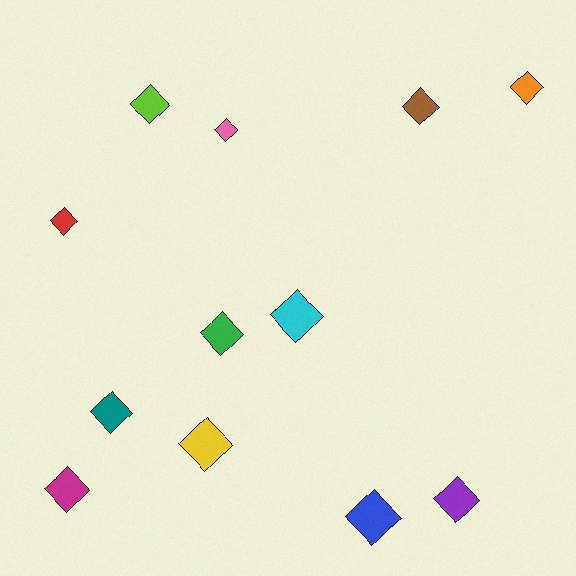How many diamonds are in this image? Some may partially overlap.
There are 12 diamonds.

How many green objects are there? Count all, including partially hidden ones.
There is 1 green object.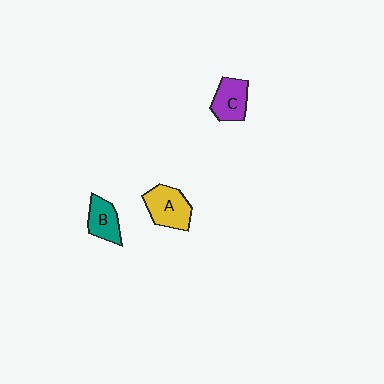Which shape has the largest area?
Shape A (yellow).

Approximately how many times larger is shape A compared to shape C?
Approximately 1.2 times.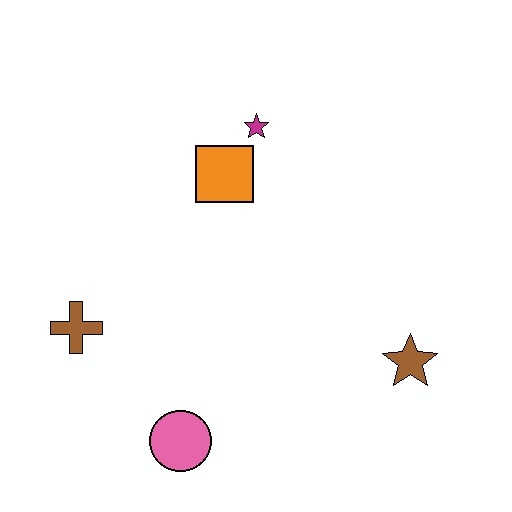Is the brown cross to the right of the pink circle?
No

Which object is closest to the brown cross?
The pink circle is closest to the brown cross.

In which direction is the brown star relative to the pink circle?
The brown star is to the right of the pink circle.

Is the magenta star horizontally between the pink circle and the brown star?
Yes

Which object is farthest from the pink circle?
The magenta star is farthest from the pink circle.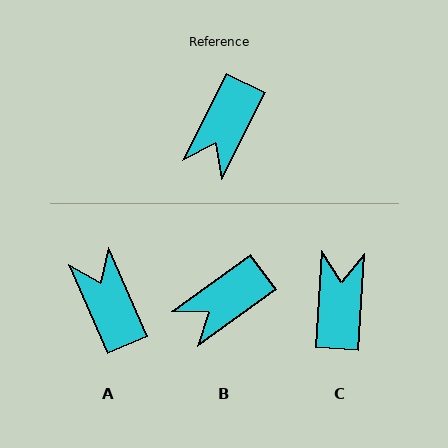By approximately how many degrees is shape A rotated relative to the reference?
Approximately 130 degrees clockwise.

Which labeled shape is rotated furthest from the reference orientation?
C, about 157 degrees away.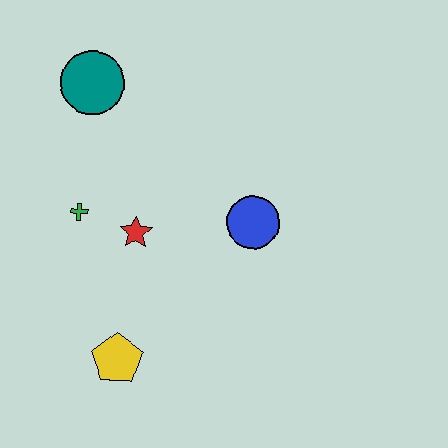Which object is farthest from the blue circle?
The teal circle is farthest from the blue circle.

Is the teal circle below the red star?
No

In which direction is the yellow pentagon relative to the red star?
The yellow pentagon is below the red star.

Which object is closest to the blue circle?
The red star is closest to the blue circle.